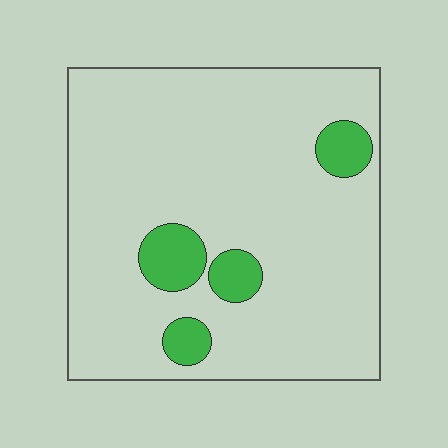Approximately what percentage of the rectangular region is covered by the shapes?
Approximately 10%.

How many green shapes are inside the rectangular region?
4.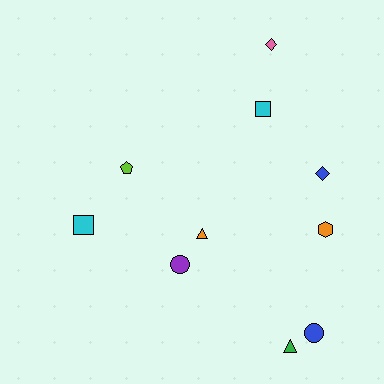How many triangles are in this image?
There are 2 triangles.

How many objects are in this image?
There are 10 objects.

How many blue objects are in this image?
There are 2 blue objects.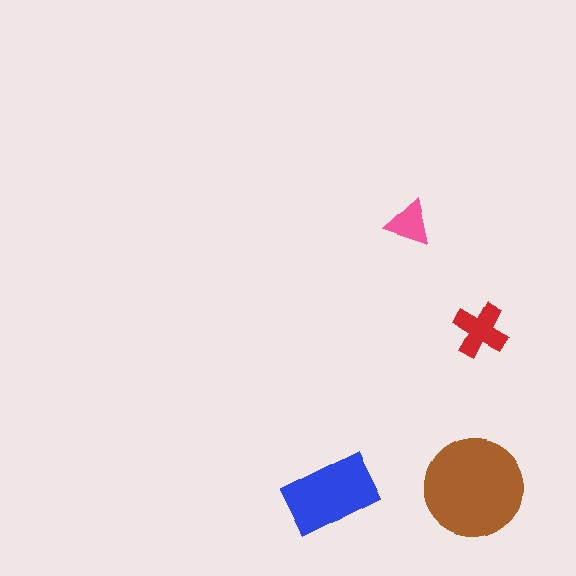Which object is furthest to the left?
The blue rectangle is leftmost.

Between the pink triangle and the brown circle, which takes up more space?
The brown circle.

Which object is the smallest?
The pink triangle.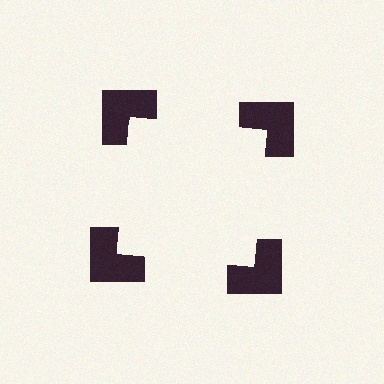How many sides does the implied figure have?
4 sides.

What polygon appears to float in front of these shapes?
An illusory square — its edges are inferred from the aligned wedge cuts in the notched squares, not physically drawn.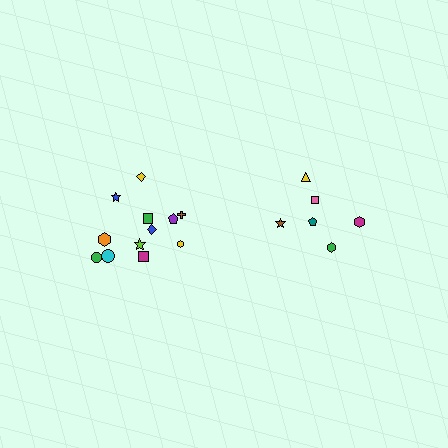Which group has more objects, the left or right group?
The left group.